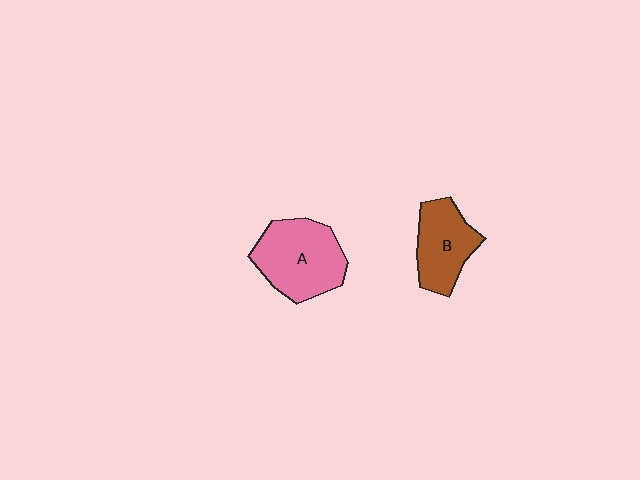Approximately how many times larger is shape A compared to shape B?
Approximately 1.3 times.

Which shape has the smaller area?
Shape B (brown).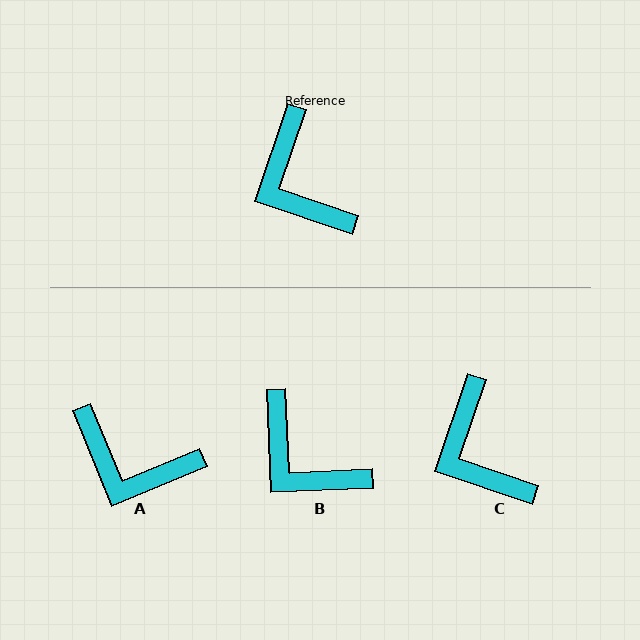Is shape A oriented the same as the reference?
No, it is off by about 41 degrees.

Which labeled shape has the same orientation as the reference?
C.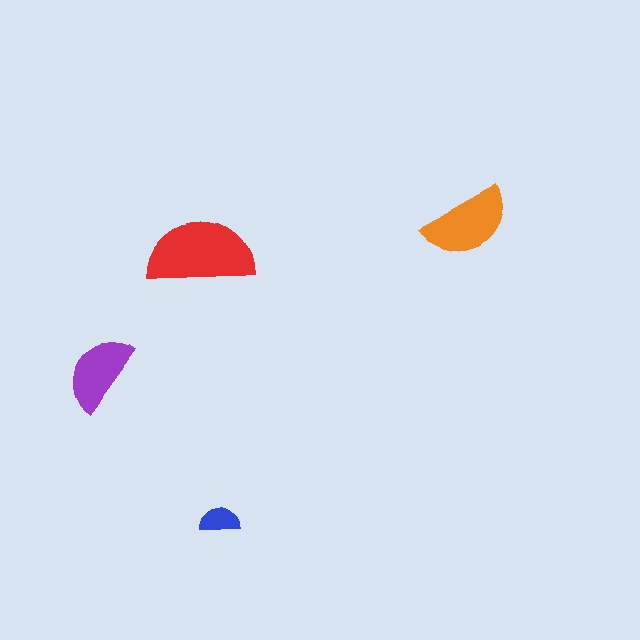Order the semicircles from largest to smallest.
the red one, the orange one, the purple one, the blue one.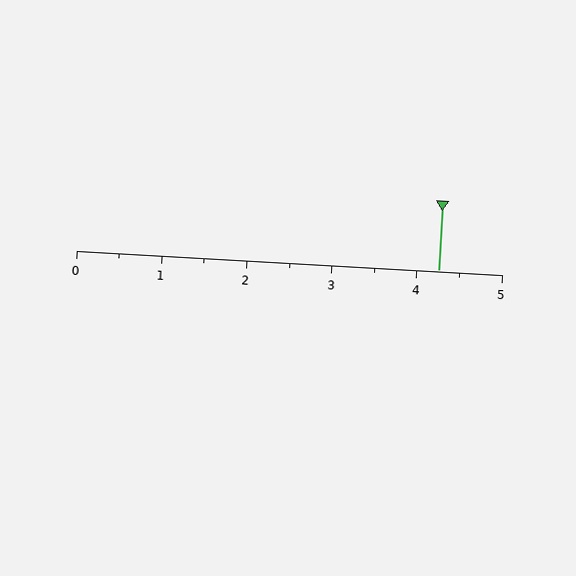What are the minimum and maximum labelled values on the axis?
The axis runs from 0 to 5.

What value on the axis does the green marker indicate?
The marker indicates approximately 4.2.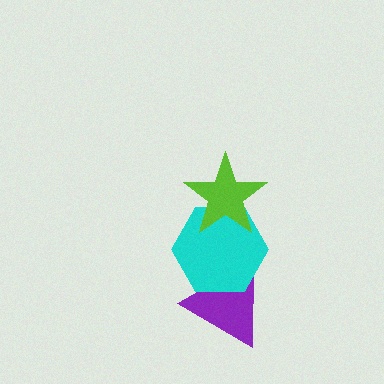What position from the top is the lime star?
The lime star is 1st from the top.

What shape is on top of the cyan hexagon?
The lime star is on top of the cyan hexagon.